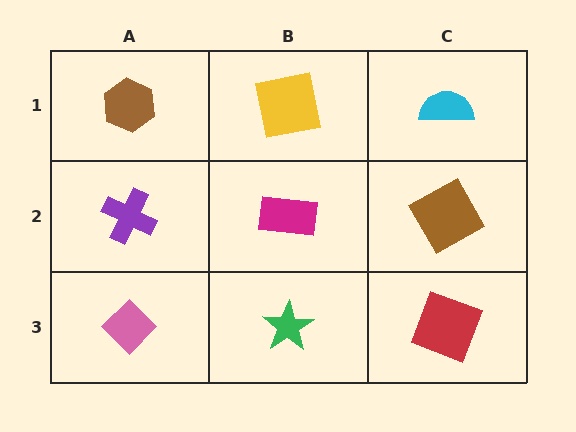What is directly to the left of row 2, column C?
A magenta rectangle.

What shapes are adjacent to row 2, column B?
A yellow square (row 1, column B), a green star (row 3, column B), a purple cross (row 2, column A), a brown square (row 2, column C).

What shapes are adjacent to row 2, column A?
A brown hexagon (row 1, column A), a pink diamond (row 3, column A), a magenta rectangle (row 2, column B).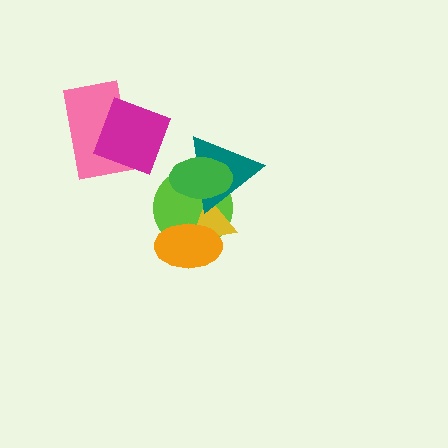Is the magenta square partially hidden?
No, no other shape covers it.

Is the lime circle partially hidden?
Yes, it is partially covered by another shape.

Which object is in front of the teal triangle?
The green ellipse is in front of the teal triangle.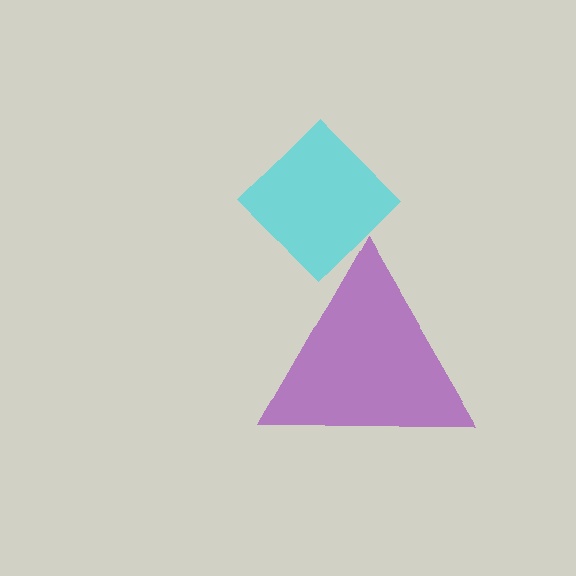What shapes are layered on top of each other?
The layered shapes are: a purple triangle, a cyan diamond.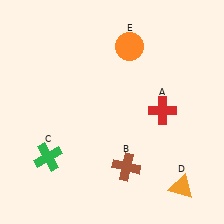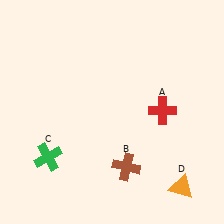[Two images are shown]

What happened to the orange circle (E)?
The orange circle (E) was removed in Image 2. It was in the top-right area of Image 1.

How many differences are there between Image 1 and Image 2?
There is 1 difference between the two images.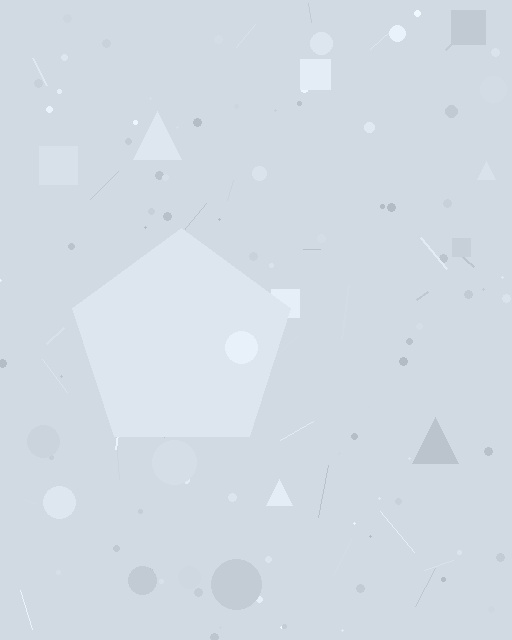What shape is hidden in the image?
A pentagon is hidden in the image.